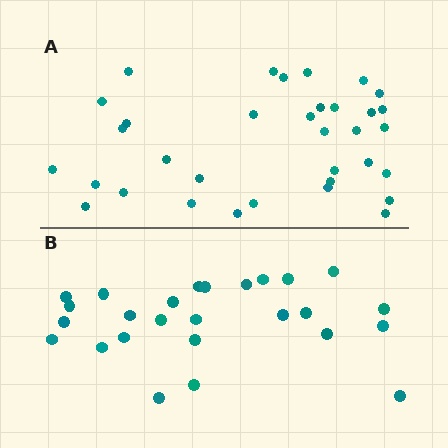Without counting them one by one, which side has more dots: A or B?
Region A (the top region) has more dots.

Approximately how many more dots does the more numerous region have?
Region A has roughly 8 or so more dots than region B.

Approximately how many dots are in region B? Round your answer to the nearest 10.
About 30 dots. (The exact count is 26, which rounds to 30.)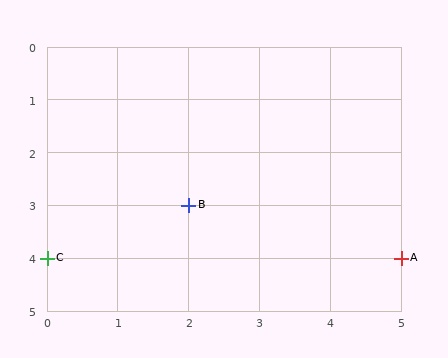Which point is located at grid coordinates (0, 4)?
Point C is at (0, 4).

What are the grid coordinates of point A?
Point A is at grid coordinates (5, 4).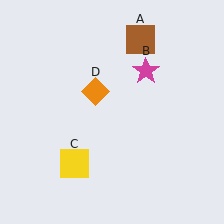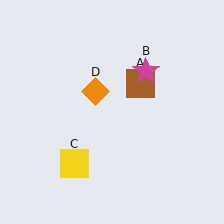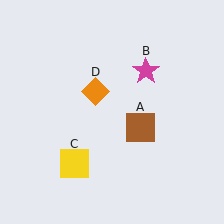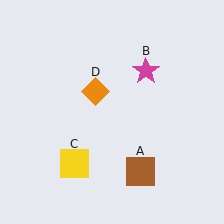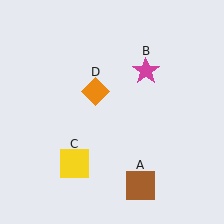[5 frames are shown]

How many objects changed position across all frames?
1 object changed position: brown square (object A).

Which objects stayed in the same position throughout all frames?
Magenta star (object B) and yellow square (object C) and orange diamond (object D) remained stationary.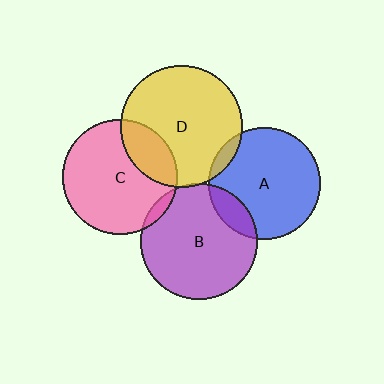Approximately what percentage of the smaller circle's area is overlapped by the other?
Approximately 5%.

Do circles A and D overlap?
Yes.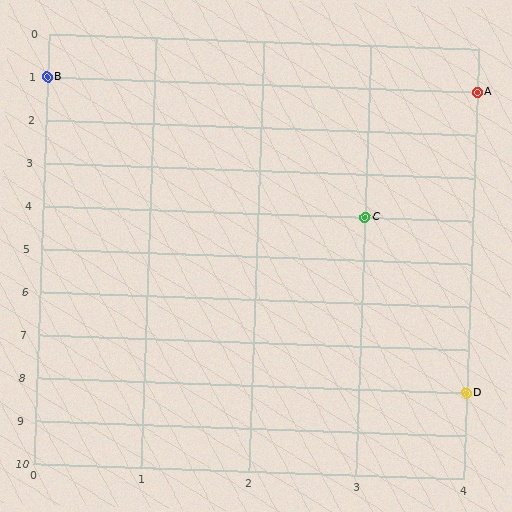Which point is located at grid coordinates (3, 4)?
Point C is at (3, 4).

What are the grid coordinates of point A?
Point A is at grid coordinates (4, 1).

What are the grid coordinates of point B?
Point B is at grid coordinates (0, 1).